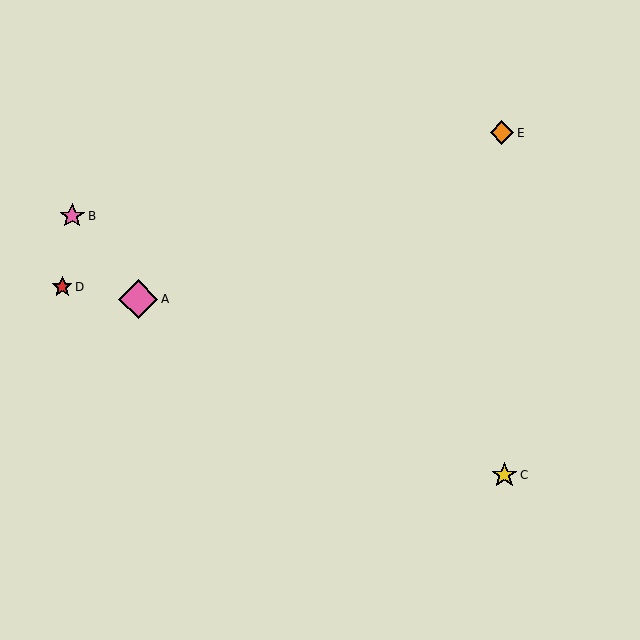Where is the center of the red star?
The center of the red star is at (62, 287).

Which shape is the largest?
The pink diamond (labeled A) is the largest.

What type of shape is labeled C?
Shape C is a yellow star.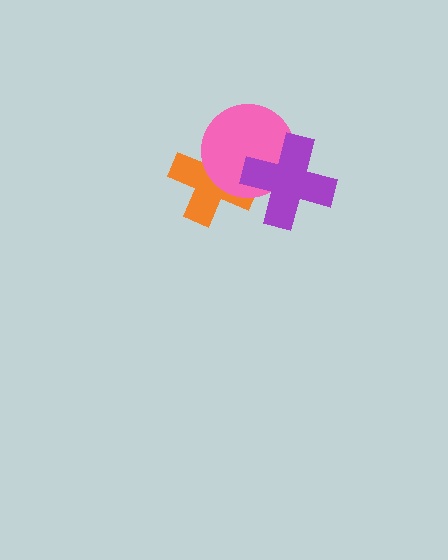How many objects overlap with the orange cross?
2 objects overlap with the orange cross.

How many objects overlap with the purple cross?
2 objects overlap with the purple cross.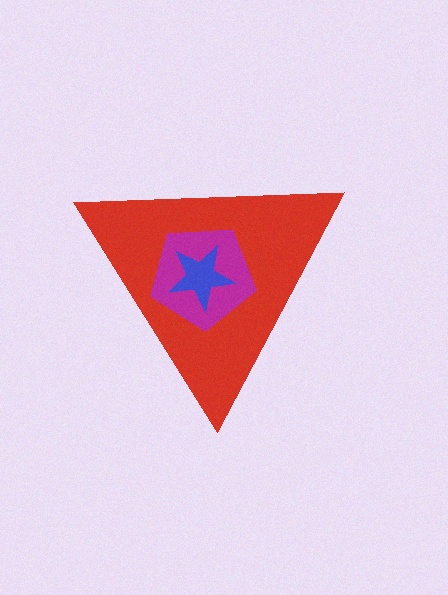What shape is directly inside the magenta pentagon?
The blue star.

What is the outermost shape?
The red triangle.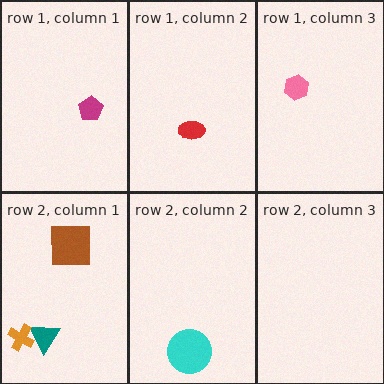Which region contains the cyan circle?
The row 2, column 2 region.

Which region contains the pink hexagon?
The row 1, column 3 region.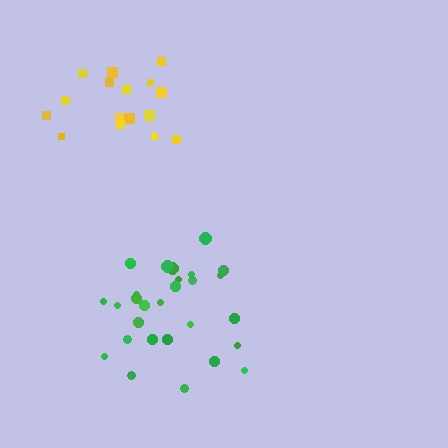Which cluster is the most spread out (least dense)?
Yellow.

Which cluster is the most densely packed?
Green.